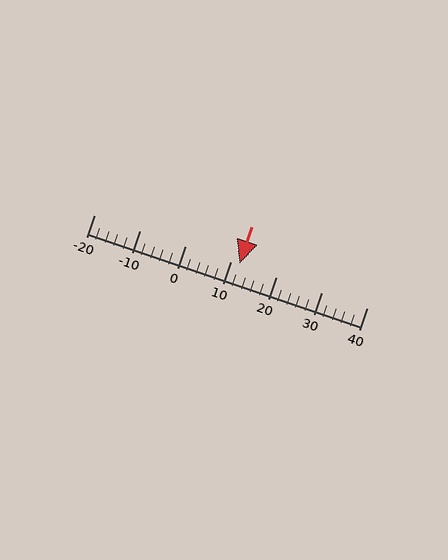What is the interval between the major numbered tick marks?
The major tick marks are spaced 10 units apart.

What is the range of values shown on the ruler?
The ruler shows values from -20 to 40.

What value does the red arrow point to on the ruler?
The red arrow points to approximately 12.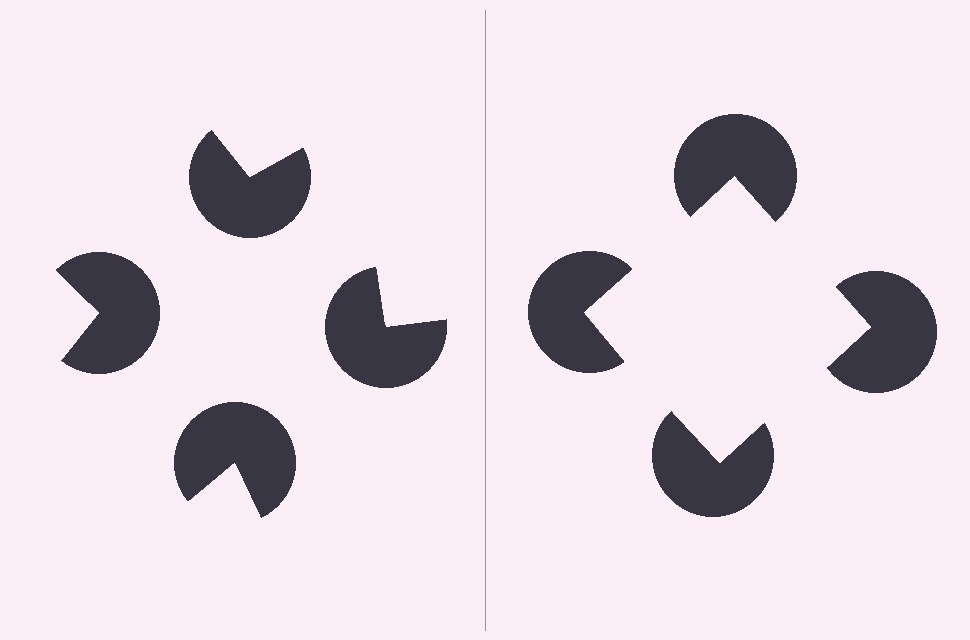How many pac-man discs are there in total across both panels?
8 — 4 on each side.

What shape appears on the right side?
An illusory square.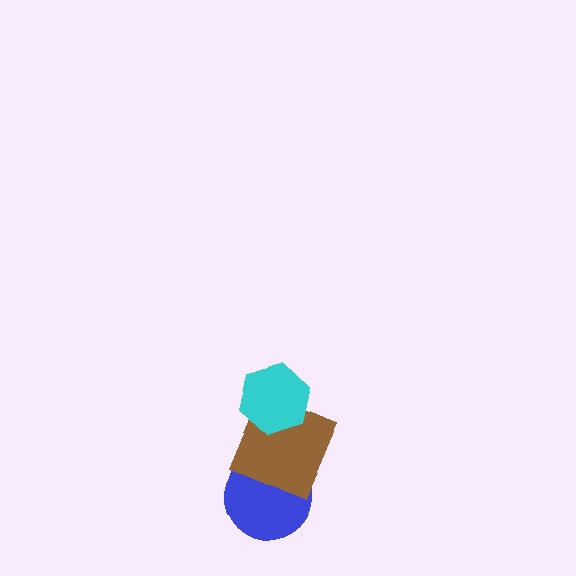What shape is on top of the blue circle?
The brown square is on top of the blue circle.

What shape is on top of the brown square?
The cyan hexagon is on top of the brown square.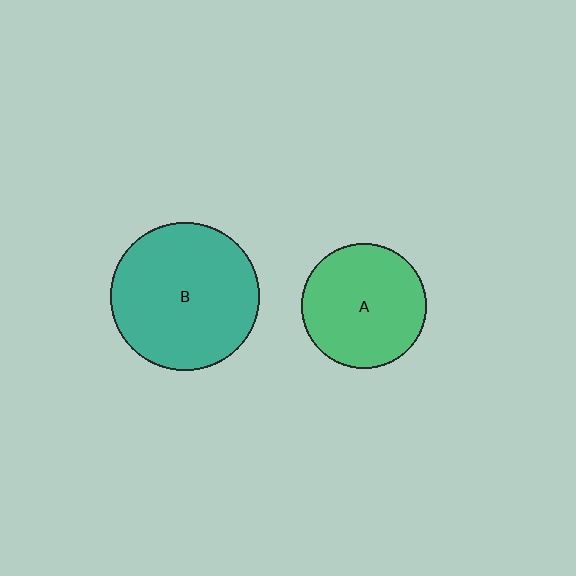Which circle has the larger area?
Circle B (teal).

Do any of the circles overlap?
No, none of the circles overlap.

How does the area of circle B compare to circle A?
Approximately 1.4 times.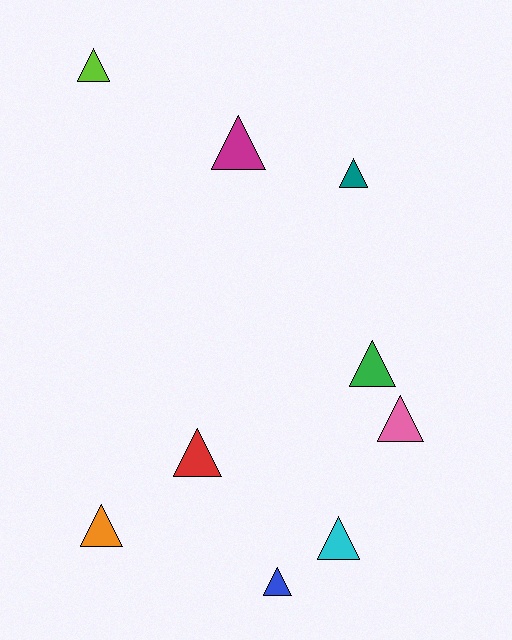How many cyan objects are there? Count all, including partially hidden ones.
There is 1 cyan object.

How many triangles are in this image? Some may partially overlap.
There are 9 triangles.